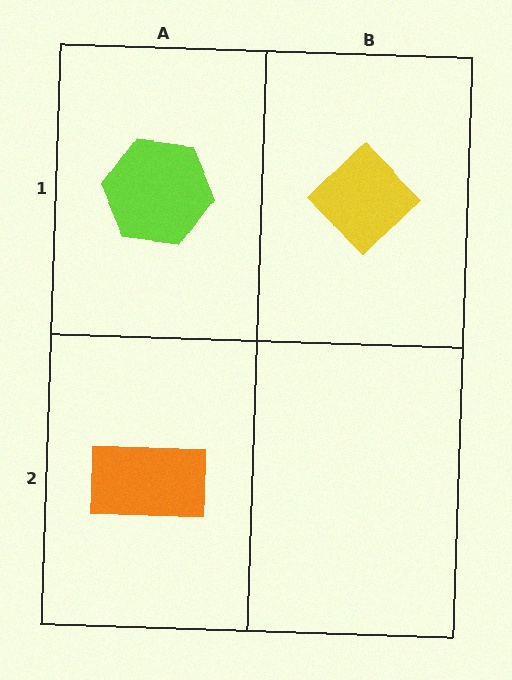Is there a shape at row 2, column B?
No, that cell is empty.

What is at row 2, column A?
An orange rectangle.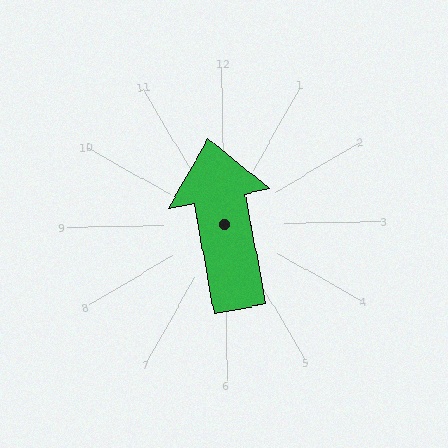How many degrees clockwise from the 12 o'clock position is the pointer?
Approximately 350 degrees.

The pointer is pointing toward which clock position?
Roughly 12 o'clock.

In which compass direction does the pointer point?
North.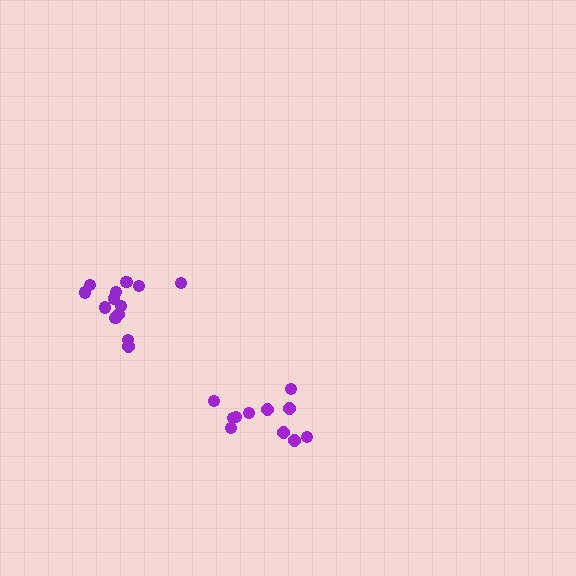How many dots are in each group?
Group 1: 11 dots, Group 2: 13 dots (24 total).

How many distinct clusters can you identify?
There are 2 distinct clusters.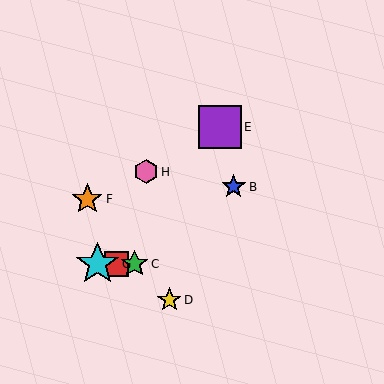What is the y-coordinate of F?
Object F is at y≈199.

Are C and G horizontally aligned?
Yes, both are at y≈264.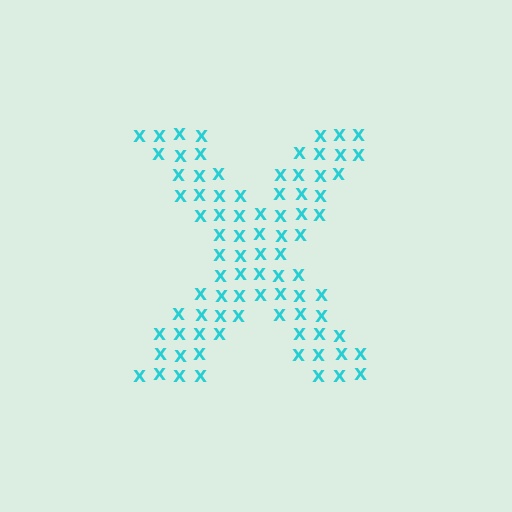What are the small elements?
The small elements are letter X's.